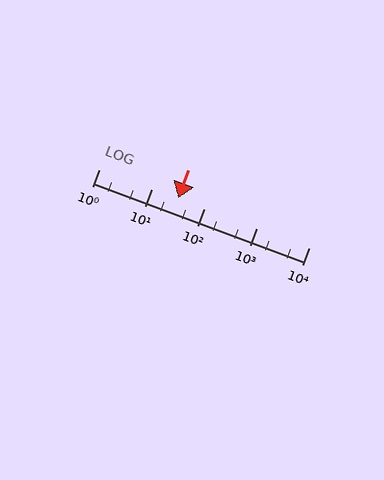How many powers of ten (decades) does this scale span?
The scale spans 4 decades, from 1 to 10000.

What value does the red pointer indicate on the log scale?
The pointer indicates approximately 32.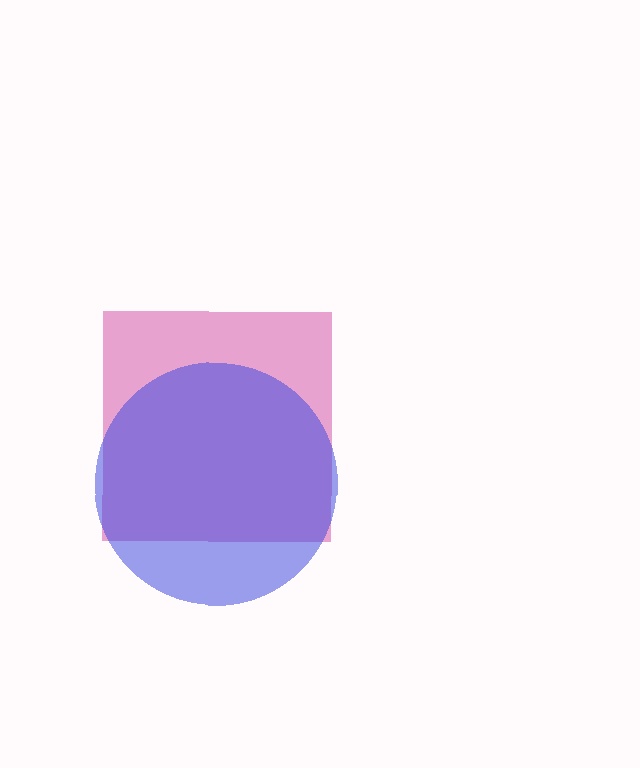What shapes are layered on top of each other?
The layered shapes are: a magenta square, a blue circle.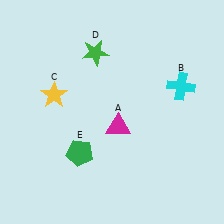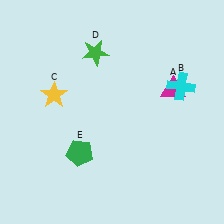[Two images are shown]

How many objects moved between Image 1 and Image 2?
1 object moved between the two images.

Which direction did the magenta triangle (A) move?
The magenta triangle (A) moved right.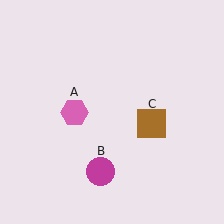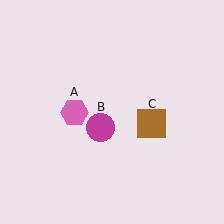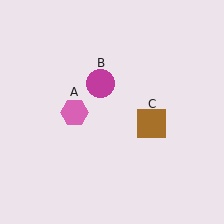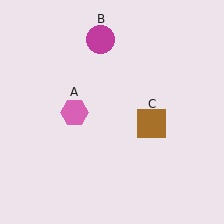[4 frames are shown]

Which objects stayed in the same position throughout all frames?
Pink hexagon (object A) and brown square (object C) remained stationary.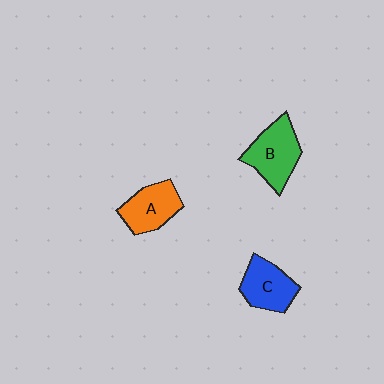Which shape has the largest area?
Shape B (green).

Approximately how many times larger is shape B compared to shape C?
Approximately 1.2 times.